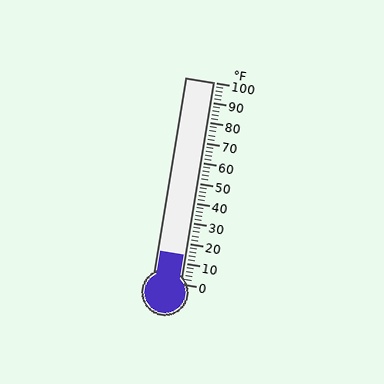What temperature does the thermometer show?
The thermometer shows approximately 14°F.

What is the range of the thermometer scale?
The thermometer scale ranges from 0°F to 100°F.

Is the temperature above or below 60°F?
The temperature is below 60°F.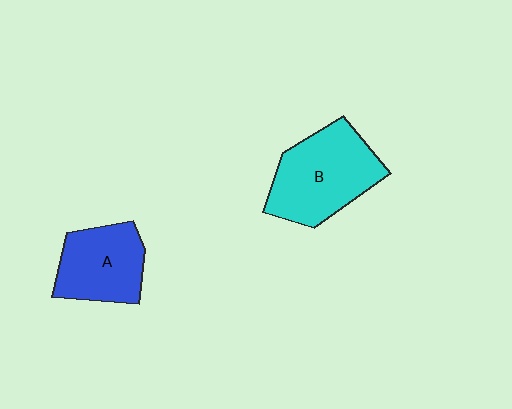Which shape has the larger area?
Shape B (cyan).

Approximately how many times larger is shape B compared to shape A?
Approximately 1.3 times.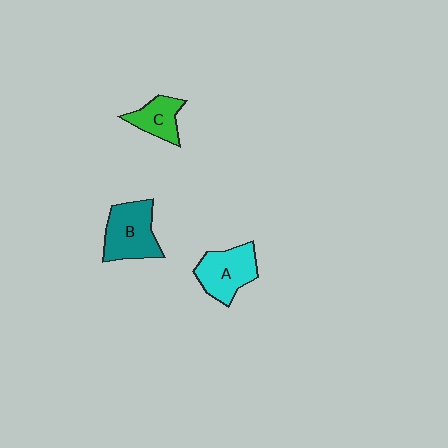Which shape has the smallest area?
Shape C (green).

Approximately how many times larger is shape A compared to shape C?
Approximately 1.5 times.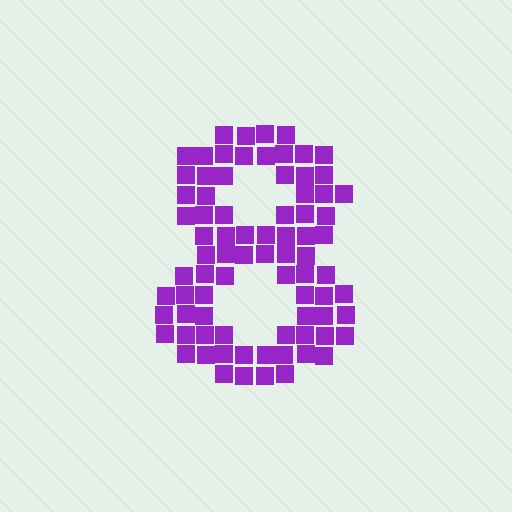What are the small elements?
The small elements are squares.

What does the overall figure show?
The overall figure shows the digit 8.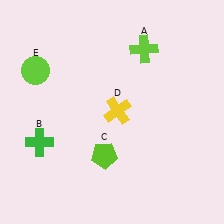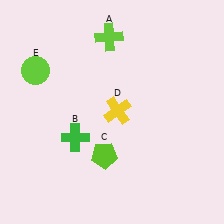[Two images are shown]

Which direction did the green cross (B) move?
The green cross (B) moved right.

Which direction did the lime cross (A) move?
The lime cross (A) moved left.